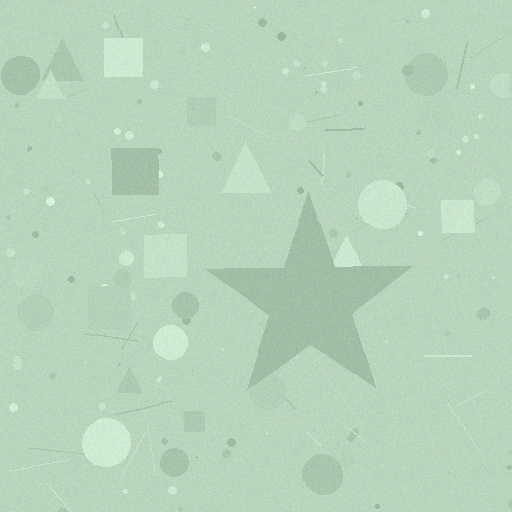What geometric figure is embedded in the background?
A star is embedded in the background.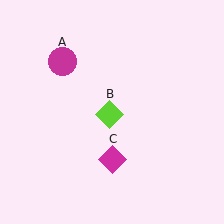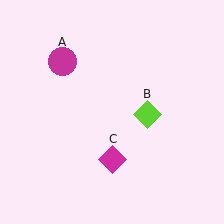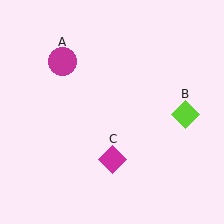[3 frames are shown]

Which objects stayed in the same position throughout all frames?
Magenta circle (object A) and magenta diamond (object C) remained stationary.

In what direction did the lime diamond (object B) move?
The lime diamond (object B) moved right.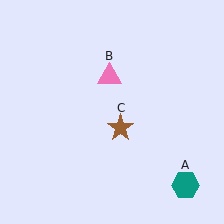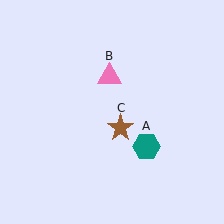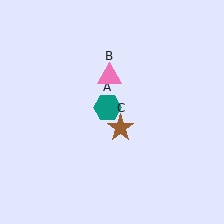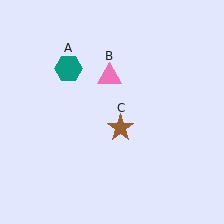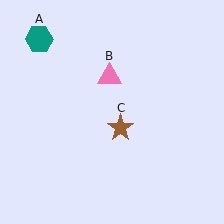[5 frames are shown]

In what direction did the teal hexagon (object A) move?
The teal hexagon (object A) moved up and to the left.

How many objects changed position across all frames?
1 object changed position: teal hexagon (object A).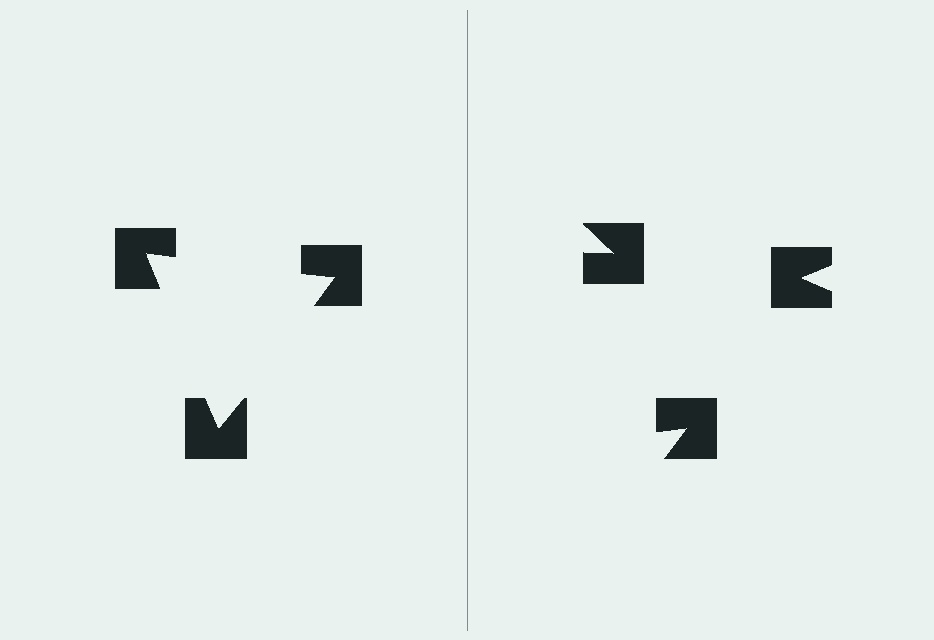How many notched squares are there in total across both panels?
6 — 3 on each side.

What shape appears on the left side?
An illusory triangle.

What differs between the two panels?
The notched squares are positioned identically on both sides; only the wedge orientations differ. On the left they align to a triangle; on the right they are misaligned.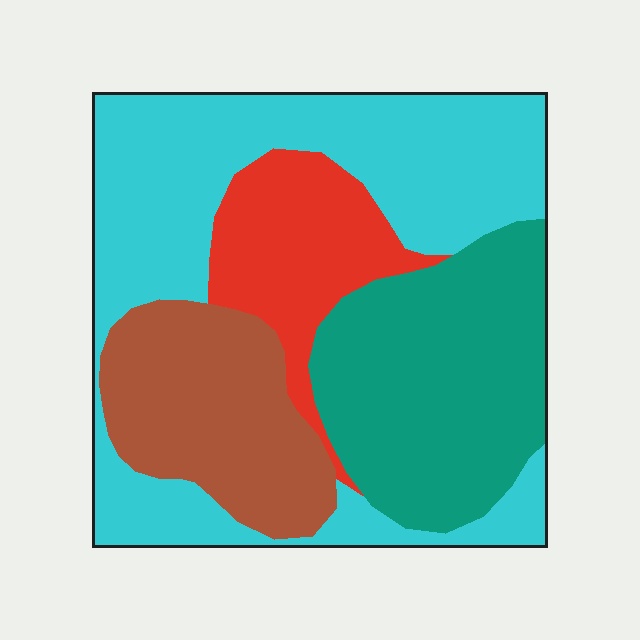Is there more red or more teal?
Teal.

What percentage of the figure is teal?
Teal takes up about one quarter (1/4) of the figure.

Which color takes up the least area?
Red, at roughly 15%.